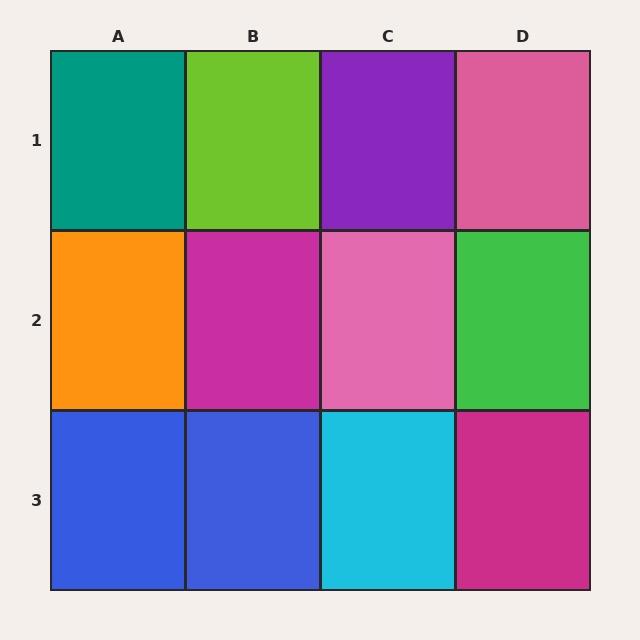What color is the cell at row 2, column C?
Pink.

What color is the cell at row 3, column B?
Blue.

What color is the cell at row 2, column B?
Magenta.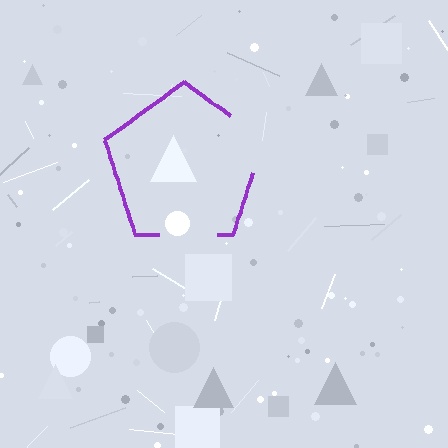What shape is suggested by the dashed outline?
The dashed outline suggests a pentagon.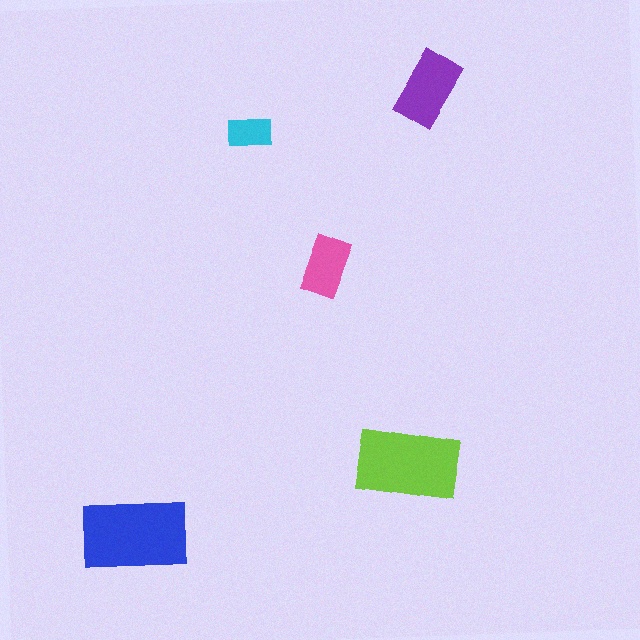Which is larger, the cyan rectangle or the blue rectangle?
The blue one.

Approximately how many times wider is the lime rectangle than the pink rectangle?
About 1.5 times wider.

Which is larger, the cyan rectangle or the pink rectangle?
The pink one.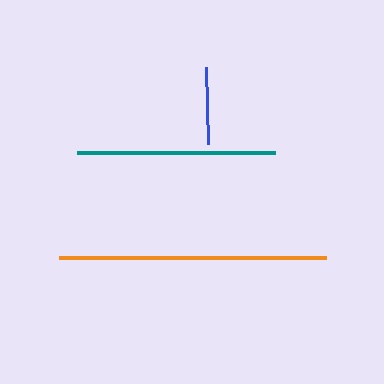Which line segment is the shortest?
The blue line is the shortest at approximately 77 pixels.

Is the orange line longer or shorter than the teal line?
The orange line is longer than the teal line.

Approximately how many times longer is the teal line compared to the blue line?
The teal line is approximately 2.6 times the length of the blue line.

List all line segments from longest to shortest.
From longest to shortest: orange, teal, blue.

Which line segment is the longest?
The orange line is the longest at approximately 267 pixels.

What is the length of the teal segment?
The teal segment is approximately 197 pixels long.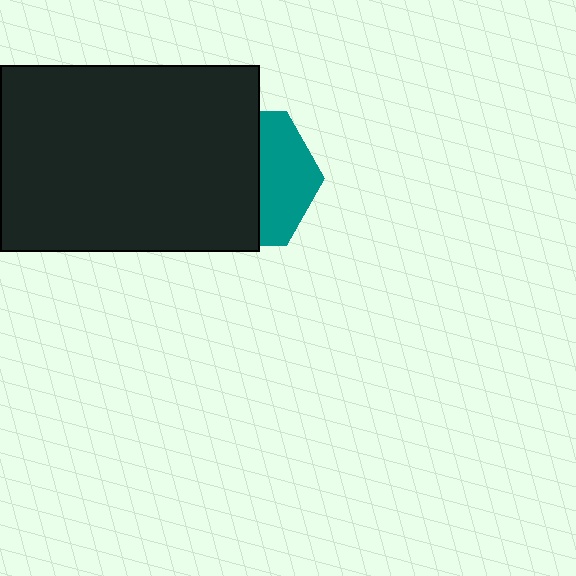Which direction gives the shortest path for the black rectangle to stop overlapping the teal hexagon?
Moving left gives the shortest separation.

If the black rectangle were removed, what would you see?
You would see the complete teal hexagon.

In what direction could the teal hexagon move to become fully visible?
The teal hexagon could move right. That would shift it out from behind the black rectangle entirely.